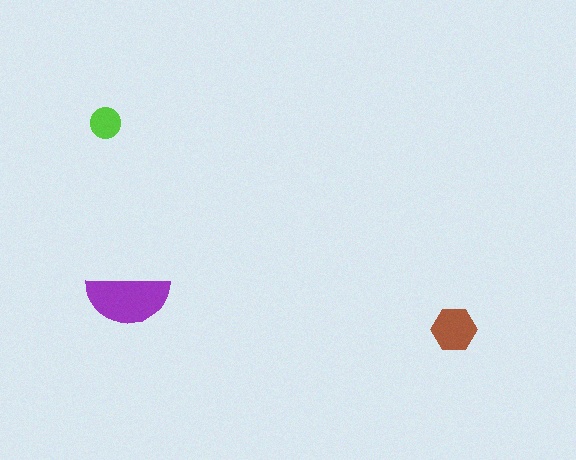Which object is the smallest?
The lime circle.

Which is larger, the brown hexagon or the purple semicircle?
The purple semicircle.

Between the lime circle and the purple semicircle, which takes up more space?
The purple semicircle.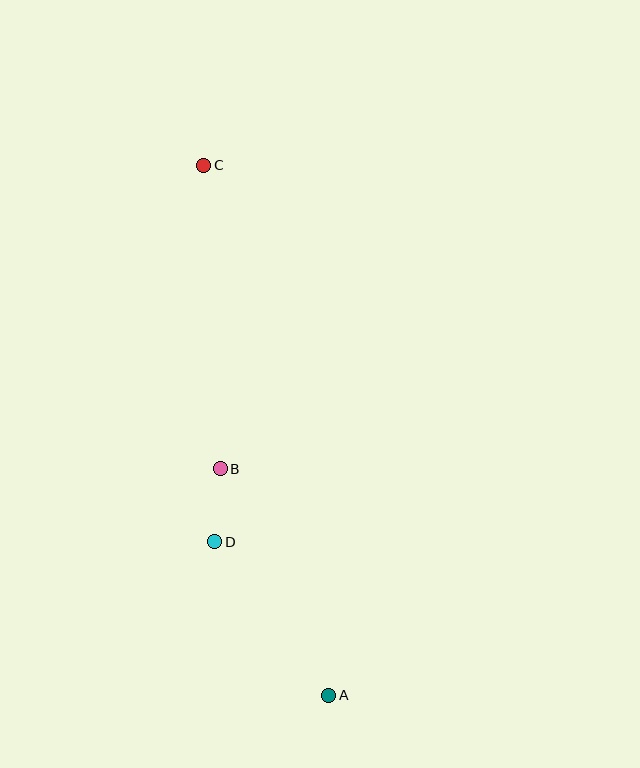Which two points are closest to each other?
Points B and D are closest to each other.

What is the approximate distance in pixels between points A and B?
The distance between A and B is approximately 251 pixels.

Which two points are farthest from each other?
Points A and C are farthest from each other.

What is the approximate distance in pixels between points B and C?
The distance between B and C is approximately 304 pixels.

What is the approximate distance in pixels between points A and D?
The distance between A and D is approximately 191 pixels.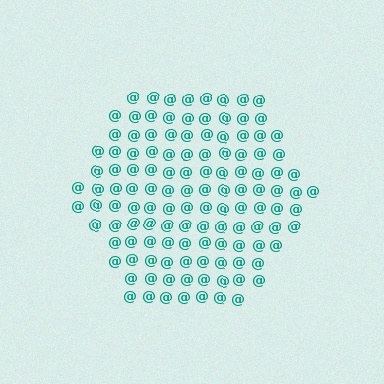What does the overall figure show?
The overall figure shows a hexagon.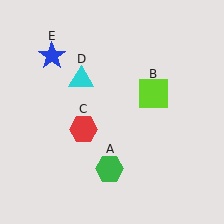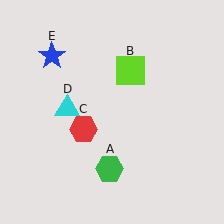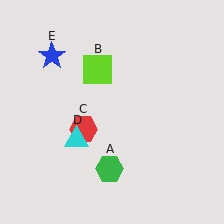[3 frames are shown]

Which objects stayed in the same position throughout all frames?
Green hexagon (object A) and red hexagon (object C) and blue star (object E) remained stationary.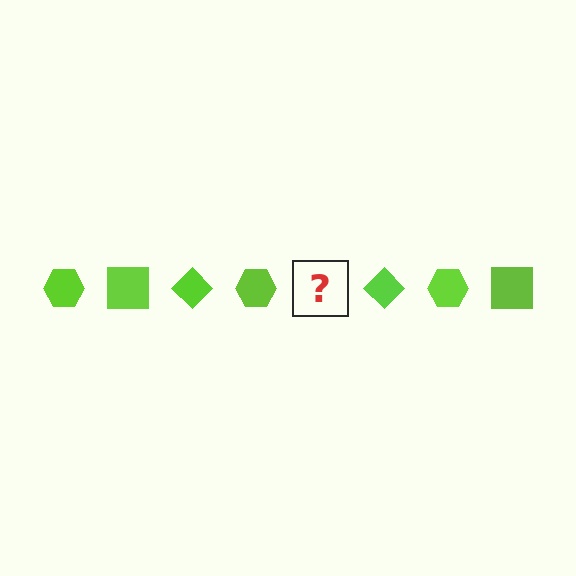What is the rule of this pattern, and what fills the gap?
The rule is that the pattern cycles through hexagon, square, diamond shapes in lime. The gap should be filled with a lime square.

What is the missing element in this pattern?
The missing element is a lime square.